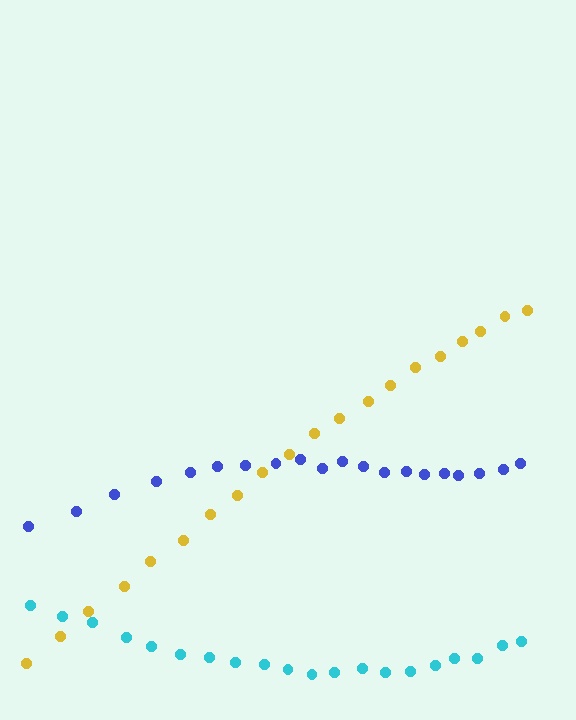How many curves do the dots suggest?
There are 3 distinct paths.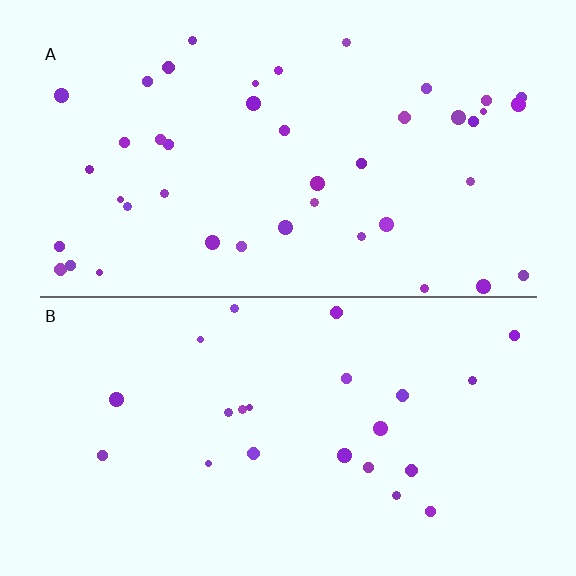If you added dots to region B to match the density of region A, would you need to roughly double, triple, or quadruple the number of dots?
Approximately double.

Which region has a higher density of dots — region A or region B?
A (the top).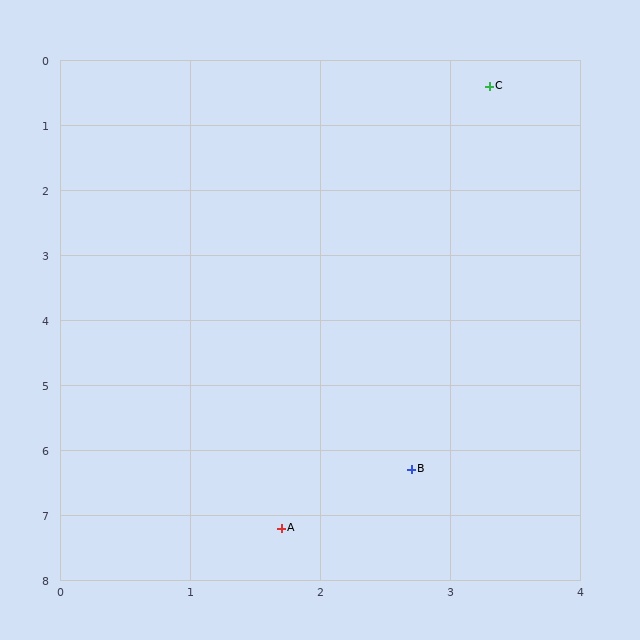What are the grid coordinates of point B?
Point B is at approximately (2.7, 6.3).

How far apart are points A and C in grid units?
Points A and C are about 7.0 grid units apart.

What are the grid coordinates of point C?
Point C is at approximately (3.3, 0.4).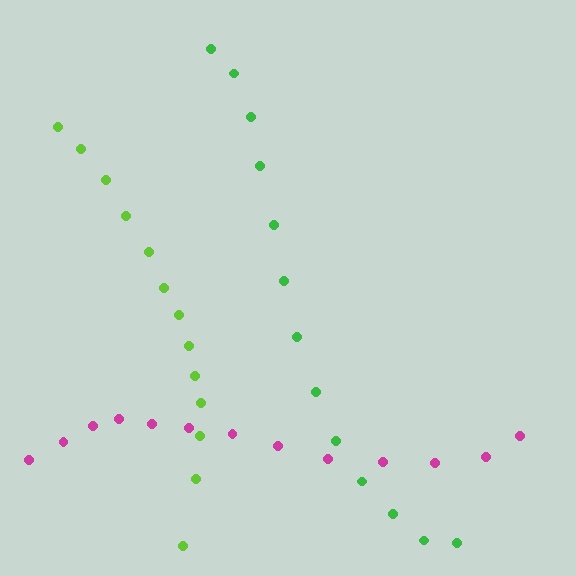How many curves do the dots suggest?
There are 3 distinct paths.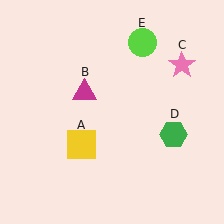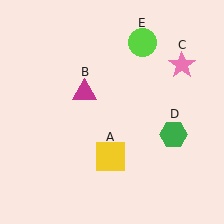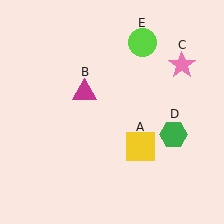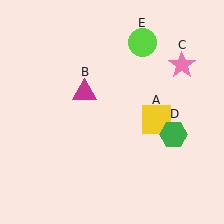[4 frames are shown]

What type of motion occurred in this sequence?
The yellow square (object A) rotated counterclockwise around the center of the scene.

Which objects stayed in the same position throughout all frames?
Magenta triangle (object B) and pink star (object C) and green hexagon (object D) and lime circle (object E) remained stationary.